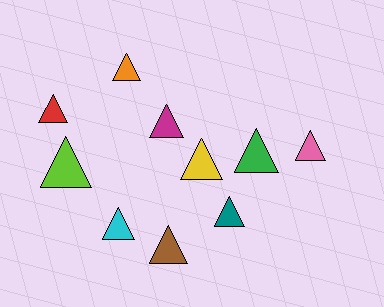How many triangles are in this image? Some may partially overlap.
There are 10 triangles.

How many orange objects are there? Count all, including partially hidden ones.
There is 1 orange object.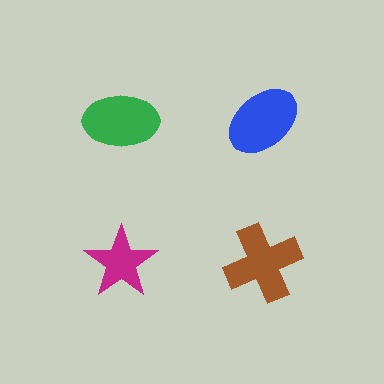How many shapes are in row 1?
2 shapes.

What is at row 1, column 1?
A green ellipse.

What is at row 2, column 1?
A magenta star.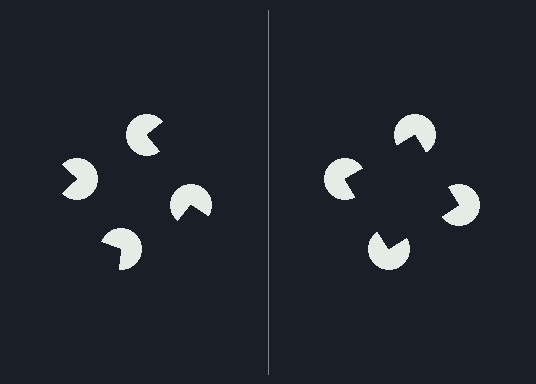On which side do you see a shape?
An illusory square appears on the right side. On the left side the wedge cuts are rotated, so no coherent shape forms.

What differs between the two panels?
The pac-man discs are positioned identically on both sides; only the wedge orientations differ. On the right they align to a square; on the left they are misaligned.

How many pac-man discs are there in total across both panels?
8 — 4 on each side.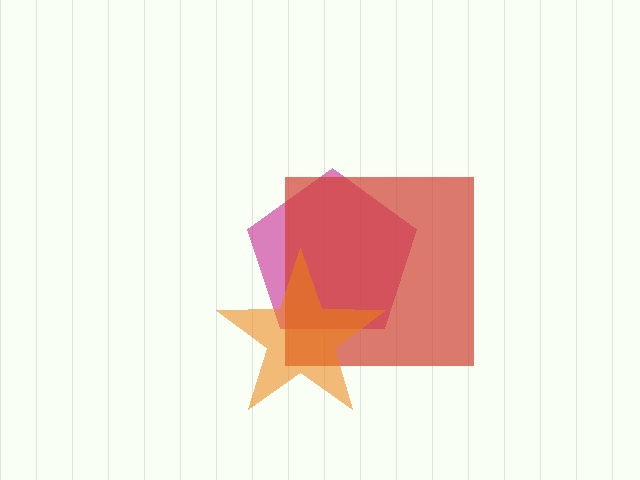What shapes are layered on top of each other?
The layered shapes are: a magenta pentagon, a red square, an orange star.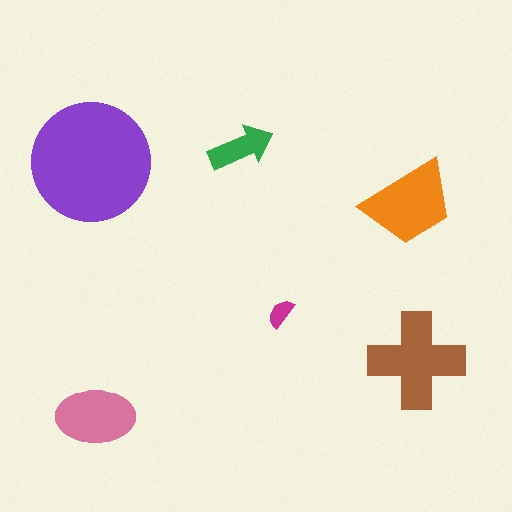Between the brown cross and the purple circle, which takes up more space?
The purple circle.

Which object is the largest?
The purple circle.